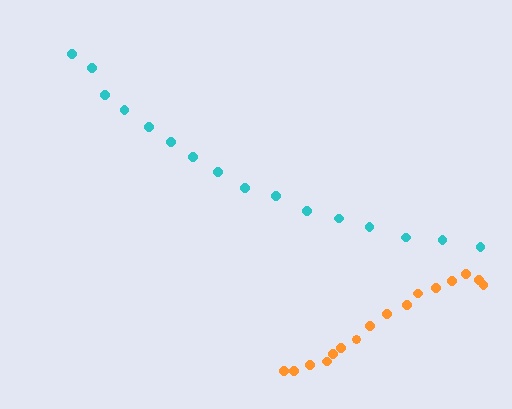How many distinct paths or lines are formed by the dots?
There are 2 distinct paths.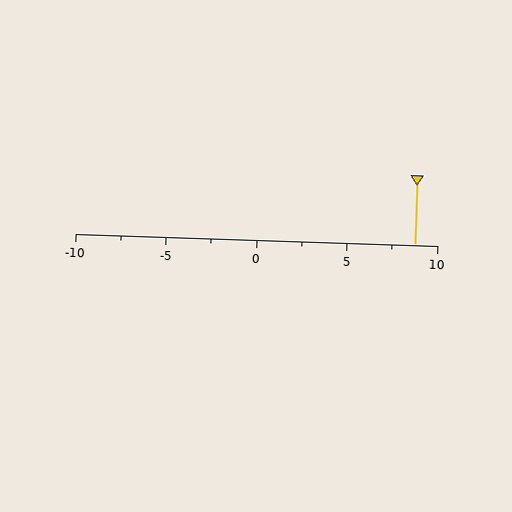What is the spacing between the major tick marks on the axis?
The major ticks are spaced 5 apart.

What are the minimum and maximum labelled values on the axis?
The axis runs from -10 to 10.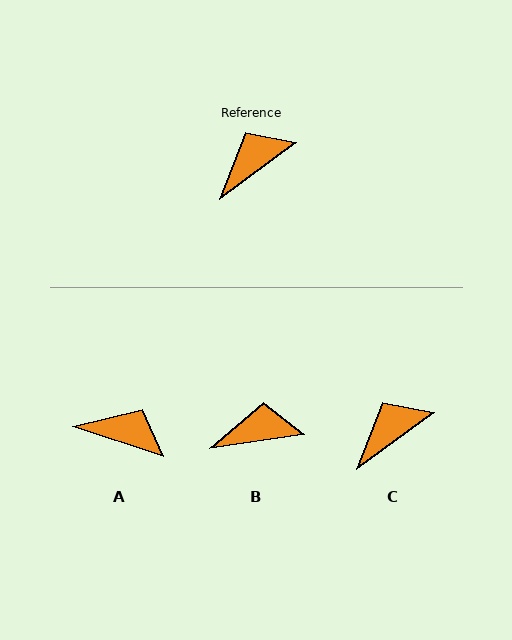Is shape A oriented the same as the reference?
No, it is off by about 55 degrees.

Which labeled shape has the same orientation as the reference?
C.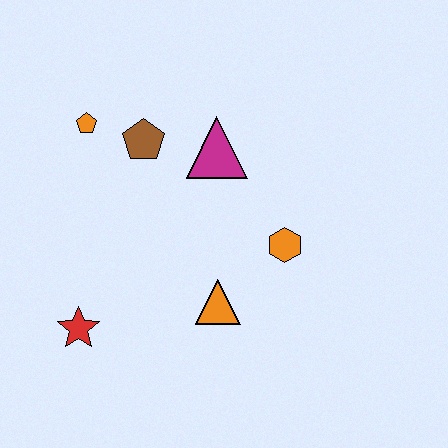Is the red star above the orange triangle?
No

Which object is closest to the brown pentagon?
The orange pentagon is closest to the brown pentagon.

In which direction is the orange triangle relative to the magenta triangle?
The orange triangle is below the magenta triangle.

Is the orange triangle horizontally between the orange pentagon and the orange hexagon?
Yes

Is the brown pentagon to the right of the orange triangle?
No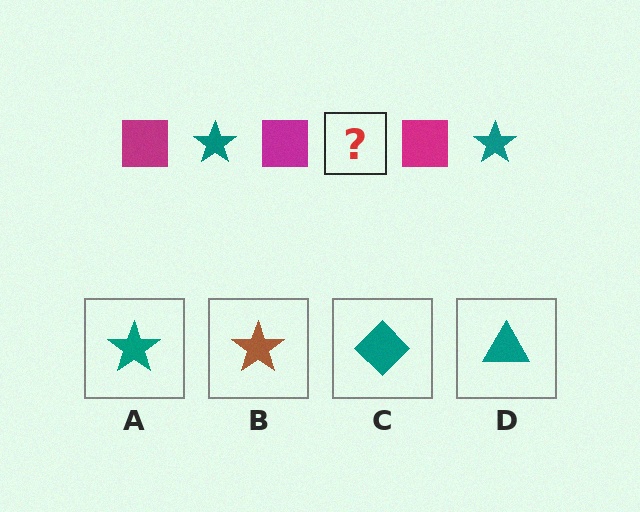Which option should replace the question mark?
Option A.